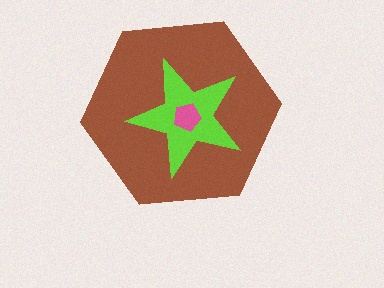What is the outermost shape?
The brown hexagon.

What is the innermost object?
The pink pentagon.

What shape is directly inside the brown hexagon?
The lime star.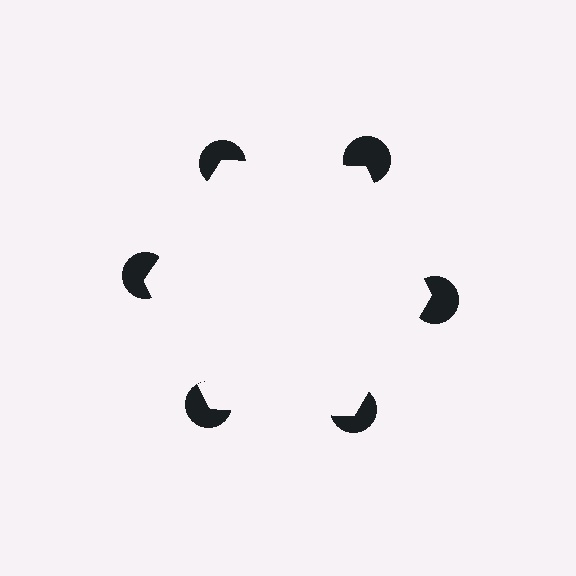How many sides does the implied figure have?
6 sides.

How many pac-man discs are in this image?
There are 6 — one at each vertex of the illusory hexagon.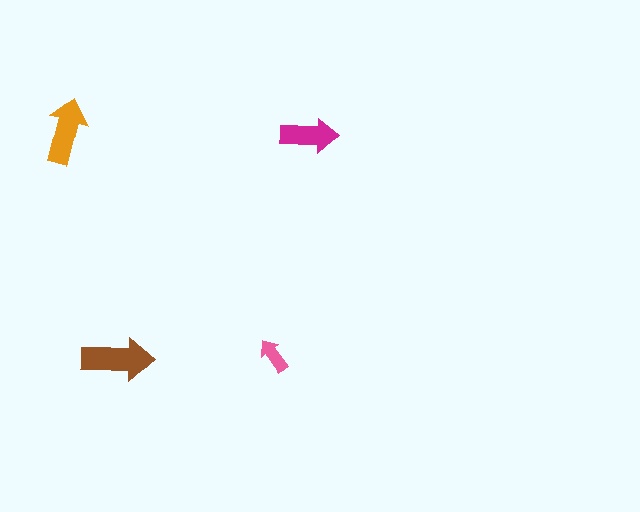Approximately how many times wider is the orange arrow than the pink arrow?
About 2 times wider.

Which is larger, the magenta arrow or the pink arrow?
The magenta one.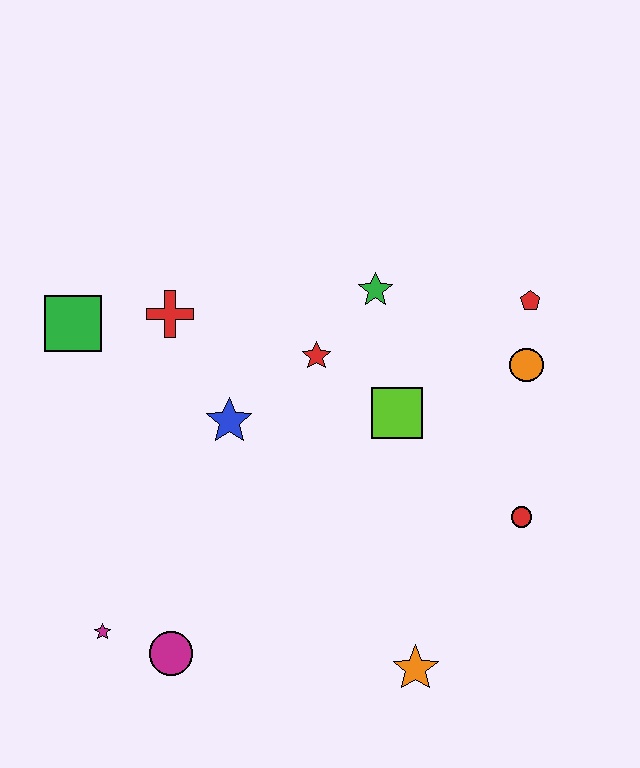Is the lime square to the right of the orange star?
No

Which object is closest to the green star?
The red star is closest to the green star.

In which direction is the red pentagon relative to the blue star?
The red pentagon is to the right of the blue star.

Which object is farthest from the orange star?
The green square is farthest from the orange star.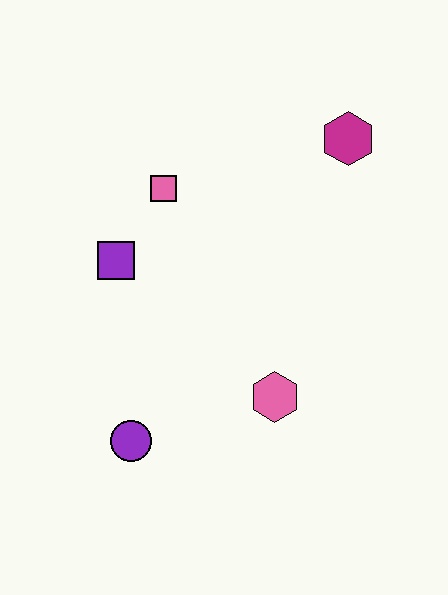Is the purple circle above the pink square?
No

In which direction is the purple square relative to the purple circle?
The purple square is above the purple circle.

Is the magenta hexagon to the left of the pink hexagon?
No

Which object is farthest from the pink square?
The purple circle is farthest from the pink square.